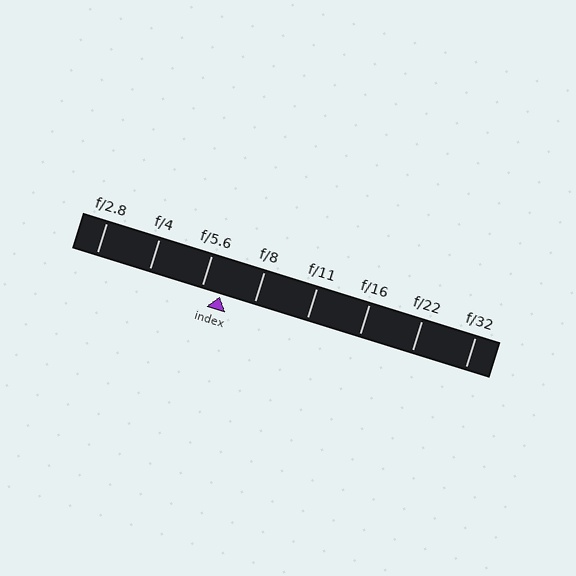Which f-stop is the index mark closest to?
The index mark is closest to f/5.6.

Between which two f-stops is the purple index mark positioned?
The index mark is between f/5.6 and f/8.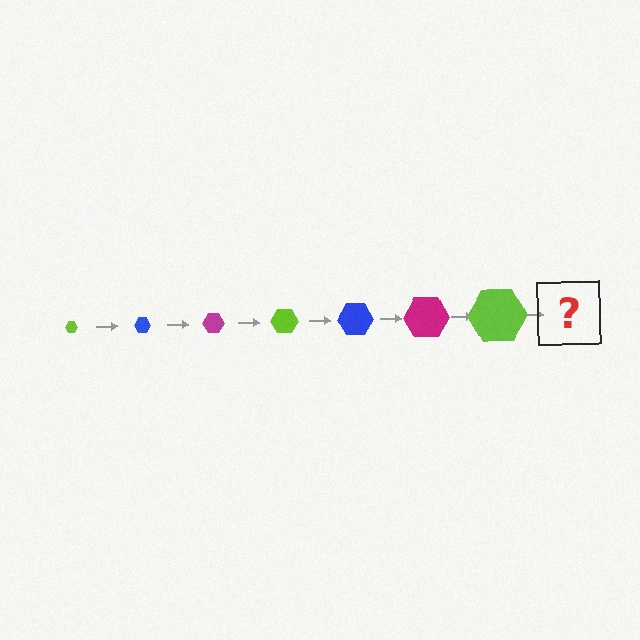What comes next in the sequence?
The next element should be a blue hexagon, larger than the previous one.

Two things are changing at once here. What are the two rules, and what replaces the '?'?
The two rules are that the hexagon grows larger each step and the color cycles through lime, blue, and magenta. The '?' should be a blue hexagon, larger than the previous one.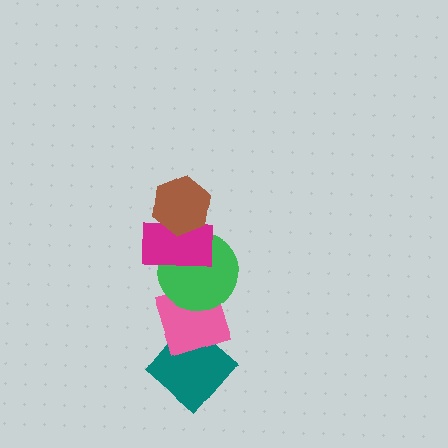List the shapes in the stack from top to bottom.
From top to bottom: the brown hexagon, the magenta rectangle, the green circle, the pink diamond, the teal diamond.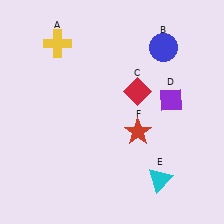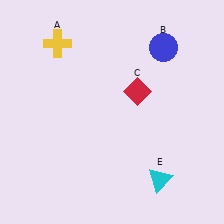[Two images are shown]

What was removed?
The red star (F), the purple diamond (D) were removed in Image 2.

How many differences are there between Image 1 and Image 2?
There are 2 differences between the two images.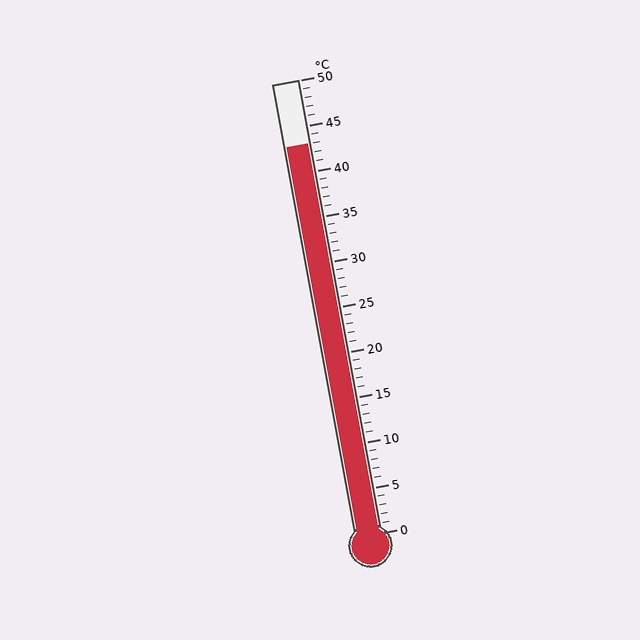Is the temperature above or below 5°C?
The temperature is above 5°C.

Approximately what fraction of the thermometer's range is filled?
The thermometer is filled to approximately 85% of its range.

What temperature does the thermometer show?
The thermometer shows approximately 43°C.